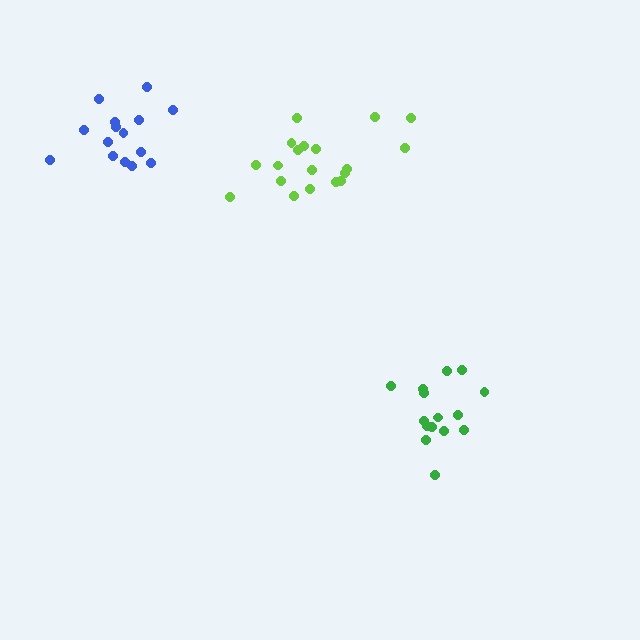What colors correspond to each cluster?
The clusters are colored: green, lime, blue.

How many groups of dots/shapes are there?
There are 3 groups.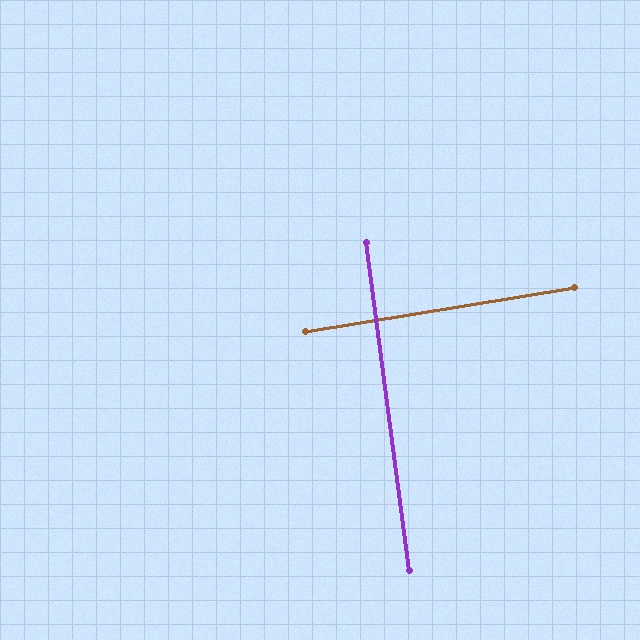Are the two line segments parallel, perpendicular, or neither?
Perpendicular — they meet at approximately 88°.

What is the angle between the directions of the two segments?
Approximately 88 degrees.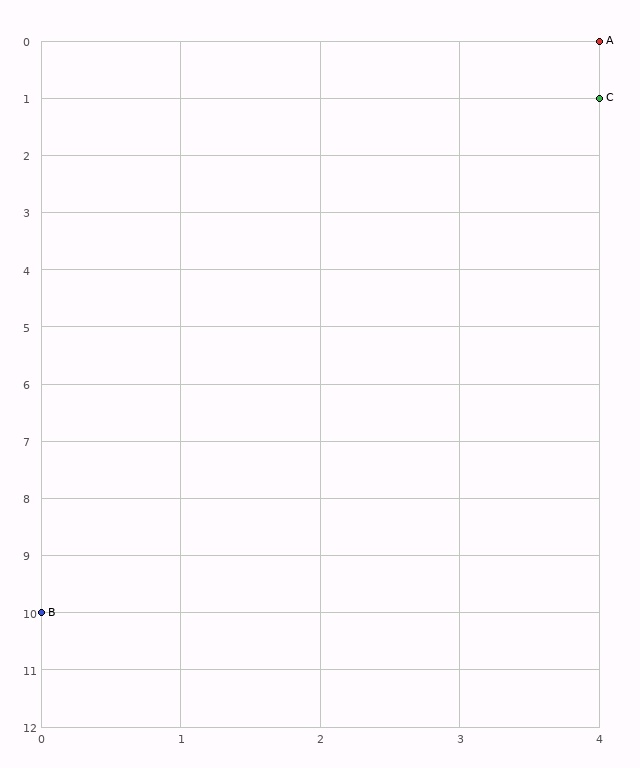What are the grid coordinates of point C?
Point C is at grid coordinates (4, 1).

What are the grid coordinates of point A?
Point A is at grid coordinates (4, 0).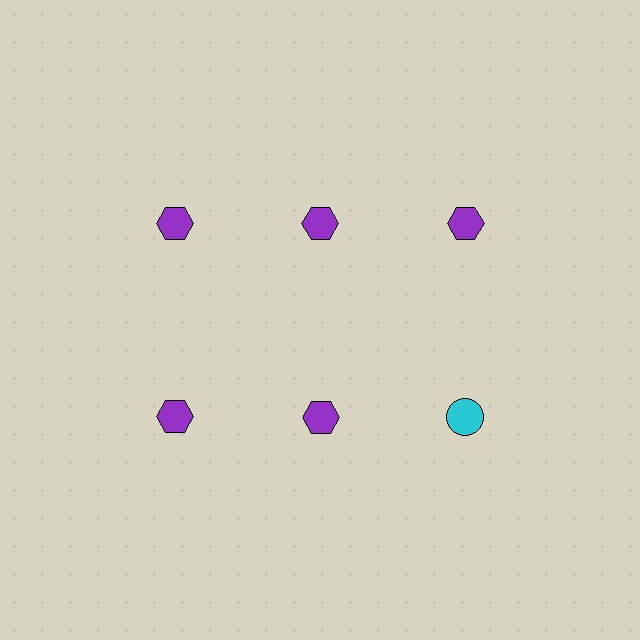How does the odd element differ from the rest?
It differs in both color (cyan instead of purple) and shape (circle instead of hexagon).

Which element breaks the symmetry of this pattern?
The cyan circle in the second row, center column breaks the symmetry. All other shapes are purple hexagons.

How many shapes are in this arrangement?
There are 6 shapes arranged in a grid pattern.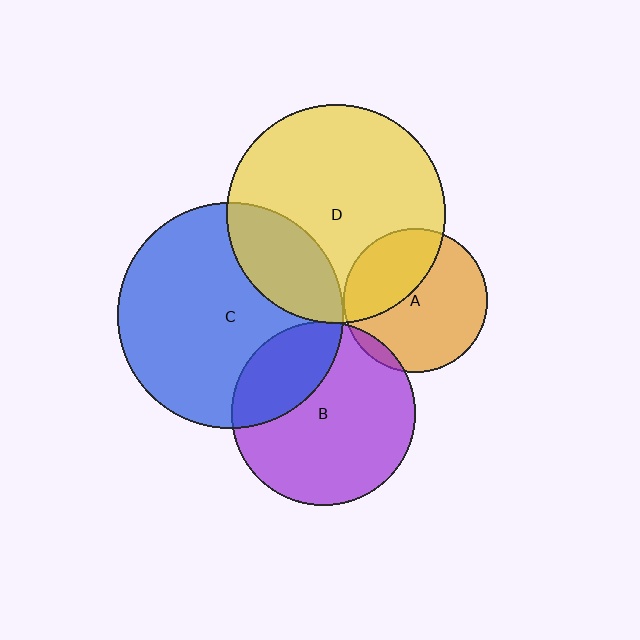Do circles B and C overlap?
Yes.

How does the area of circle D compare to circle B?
Approximately 1.4 times.